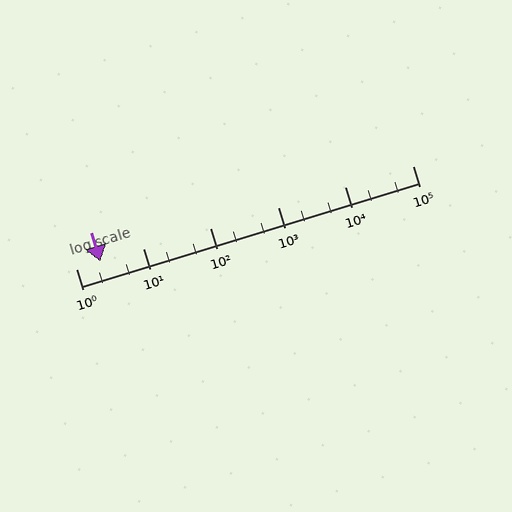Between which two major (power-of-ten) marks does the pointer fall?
The pointer is between 1 and 10.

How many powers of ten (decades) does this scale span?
The scale spans 5 decades, from 1 to 100000.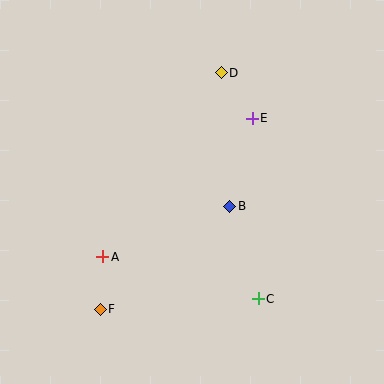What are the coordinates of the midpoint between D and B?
The midpoint between D and B is at (225, 139).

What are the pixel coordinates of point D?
Point D is at (221, 73).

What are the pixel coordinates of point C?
Point C is at (258, 299).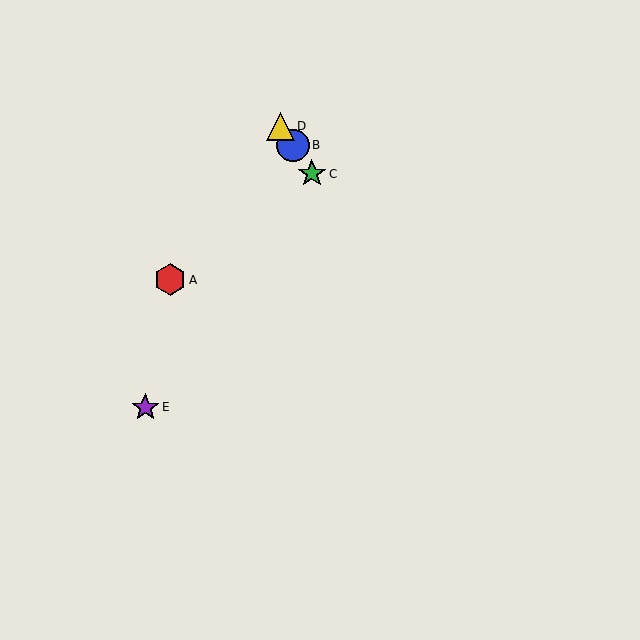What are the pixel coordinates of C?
Object C is at (312, 174).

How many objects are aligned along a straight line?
3 objects (B, C, D) are aligned along a straight line.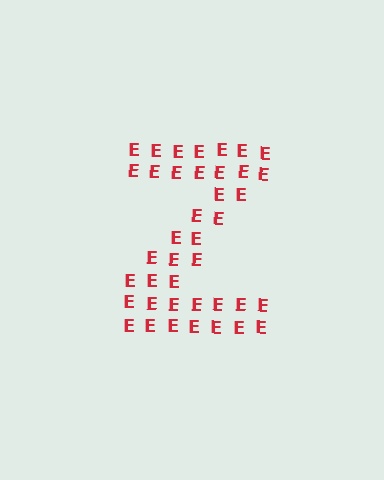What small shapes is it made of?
It is made of small letter E's.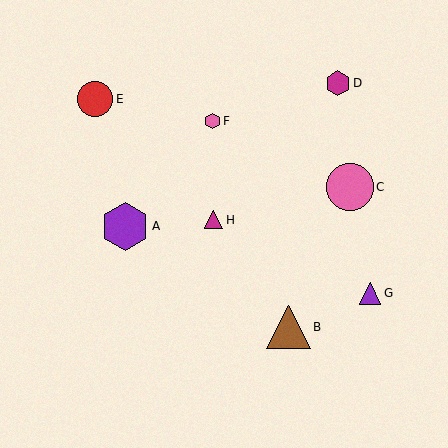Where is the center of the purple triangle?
The center of the purple triangle is at (370, 293).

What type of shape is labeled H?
Shape H is a magenta triangle.